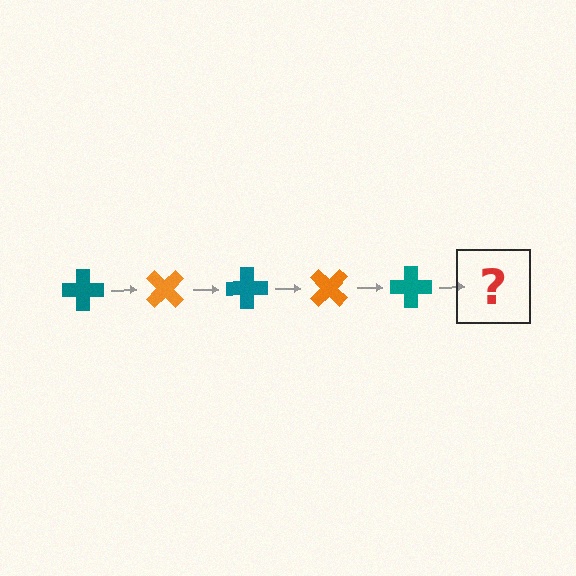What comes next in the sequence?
The next element should be an orange cross, rotated 225 degrees from the start.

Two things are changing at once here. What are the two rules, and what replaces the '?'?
The two rules are that it rotates 45 degrees each step and the color cycles through teal and orange. The '?' should be an orange cross, rotated 225 degrees from the start.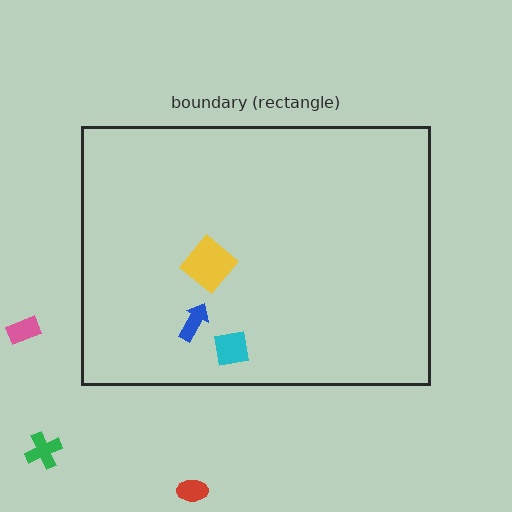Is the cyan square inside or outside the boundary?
Inside.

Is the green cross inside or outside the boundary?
Outside.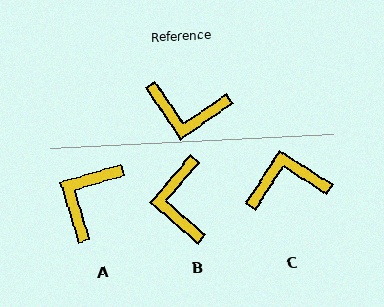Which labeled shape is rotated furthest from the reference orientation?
C, about 158 degrees away.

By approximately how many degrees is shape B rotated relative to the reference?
Approximately 76 degrees clockwise.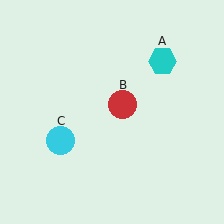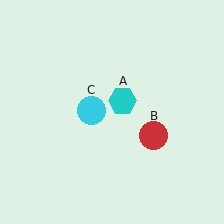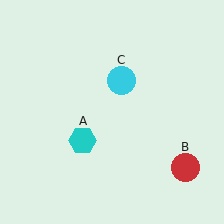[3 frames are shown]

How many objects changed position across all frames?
3 objects changed position: cyan hexagon (object A), red circle (object B), cyan circle (object C).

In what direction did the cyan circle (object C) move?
The cyan circle (object C) moved up and to the right.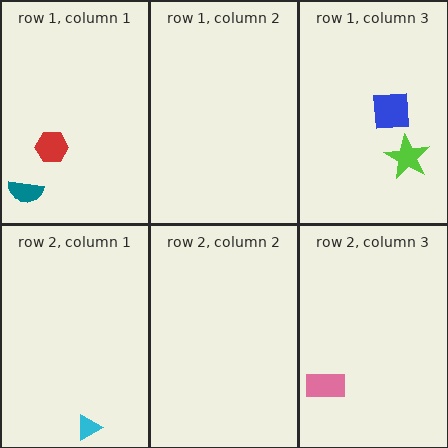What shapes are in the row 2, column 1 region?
The cyan triangle.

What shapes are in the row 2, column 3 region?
The pink rectangle.